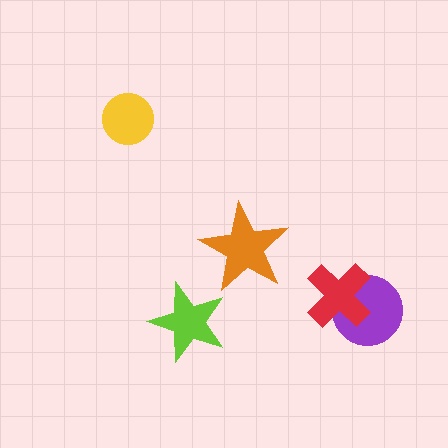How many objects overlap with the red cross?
1 object overlaps with the red cross.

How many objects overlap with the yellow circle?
0 objects overlap with the yellow circle.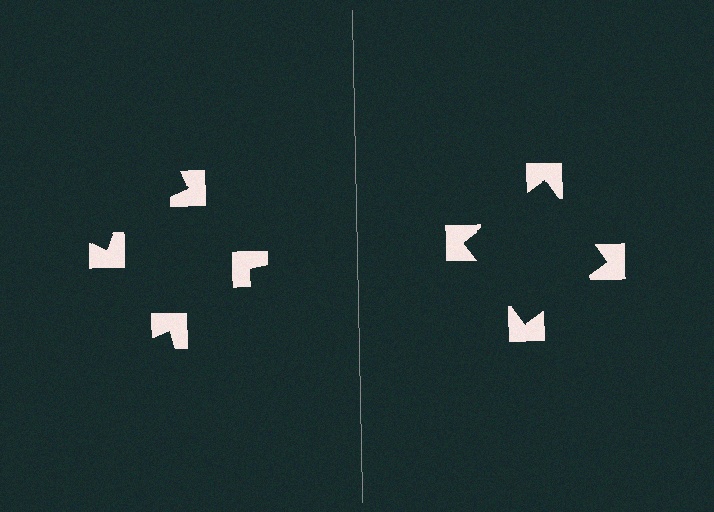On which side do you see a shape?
An illusory square appears on the right side. On the left side the wedge cuts are rotated, so no coherent shape forms.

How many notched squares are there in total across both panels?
8 — 4 on each side.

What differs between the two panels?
The notched squares are positioned identically on both sides; only the wedge orientations differ. On the right they align to a square; on the left they are misaligned.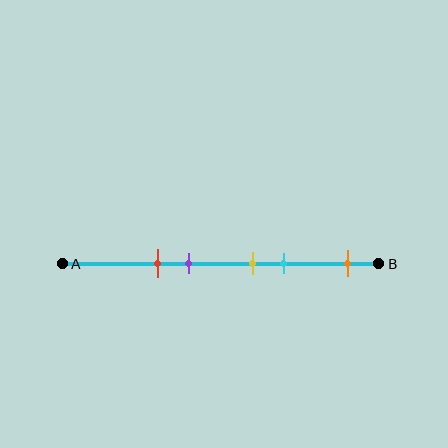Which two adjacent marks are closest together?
The yellow and cyan marks are the closest adjacent pair.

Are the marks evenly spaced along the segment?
No, the marks are not evenly spaced.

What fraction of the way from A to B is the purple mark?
The purple mark is approximately 40% (0.4) of the way from A to B.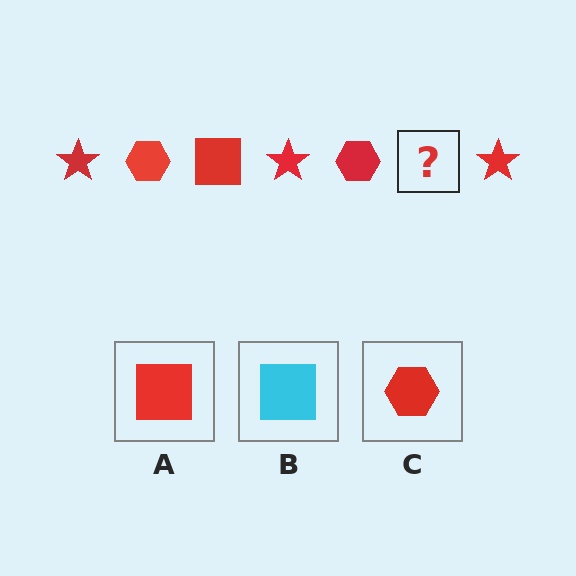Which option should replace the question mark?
Option A.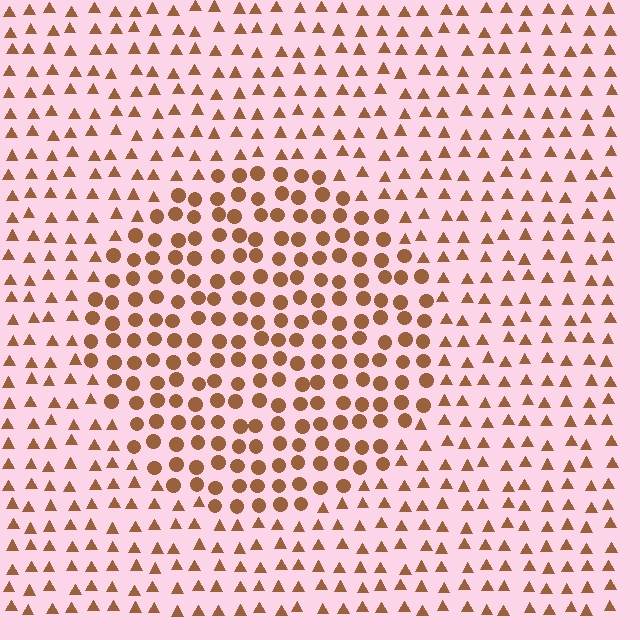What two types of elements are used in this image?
The image uses circles inside the circle region and triangles outside it.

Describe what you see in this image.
The image is filled with small brown elements arranged in a uniform grid. A circle-shaped region contains circles, while the surrounding area contains triangles. The boundary is defined purely by the change in element shape.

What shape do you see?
I see a circle.